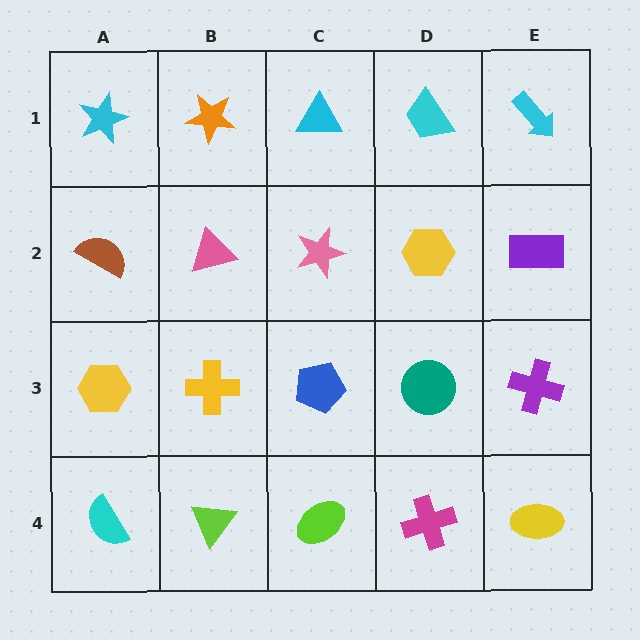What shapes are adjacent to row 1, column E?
A purple rectangle (row 2, column E), a cyan trapezoid (row 1, column D).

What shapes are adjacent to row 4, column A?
A yellow hexagon (row 3, column A), a lime triangle (row 4, column B).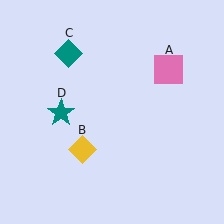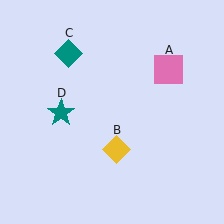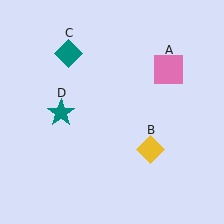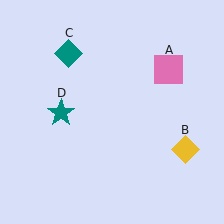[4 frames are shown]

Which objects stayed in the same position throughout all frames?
Pink square (object A) and teal diamond (object C) and teal star (object D) remained stationary.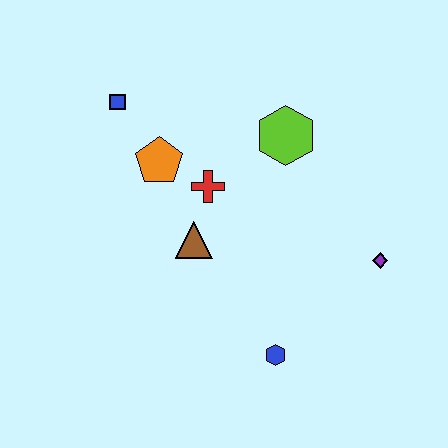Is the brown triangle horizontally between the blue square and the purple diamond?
Yes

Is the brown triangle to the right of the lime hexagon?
No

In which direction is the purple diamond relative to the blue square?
The purple diamond is to the right of the blue square.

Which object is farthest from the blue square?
The purple diamond is farthest from the blue square.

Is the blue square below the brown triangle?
No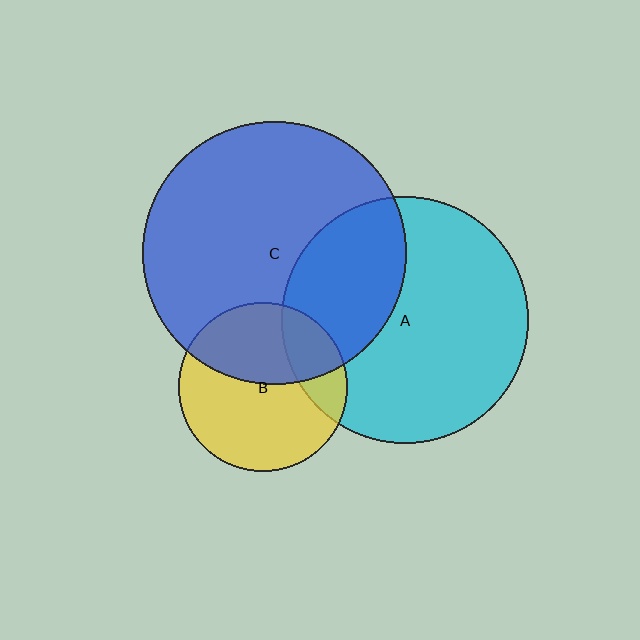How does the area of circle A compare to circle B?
Approximately 2.1 times.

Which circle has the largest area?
Circle C (blue).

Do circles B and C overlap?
Yes.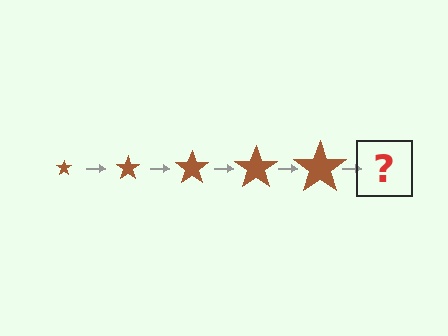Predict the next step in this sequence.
The next step is a brown star, larger than the previous one.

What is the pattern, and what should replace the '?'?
The pattern is that the star gets progressively larger each step. The '?' should be a brown star, larger than the previous one.